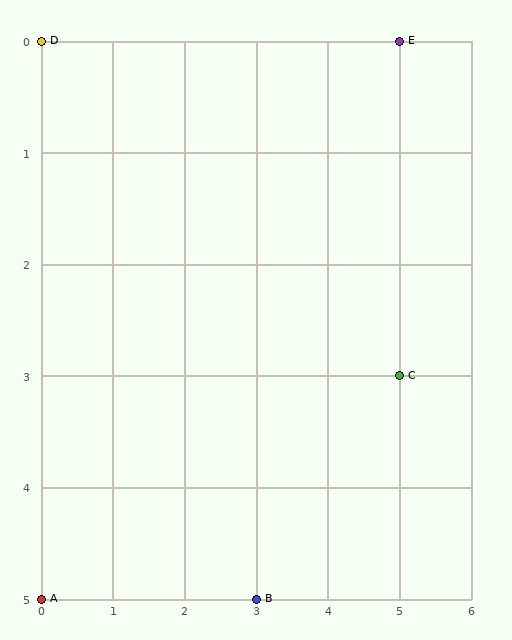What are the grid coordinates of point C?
Point C is at grid coordinates (5, 3).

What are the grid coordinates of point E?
Point E is at grid coordinates (5, 0).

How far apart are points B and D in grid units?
Points B and D are 3 columns and 5 rows apart (about 5.8 grid units diagonally).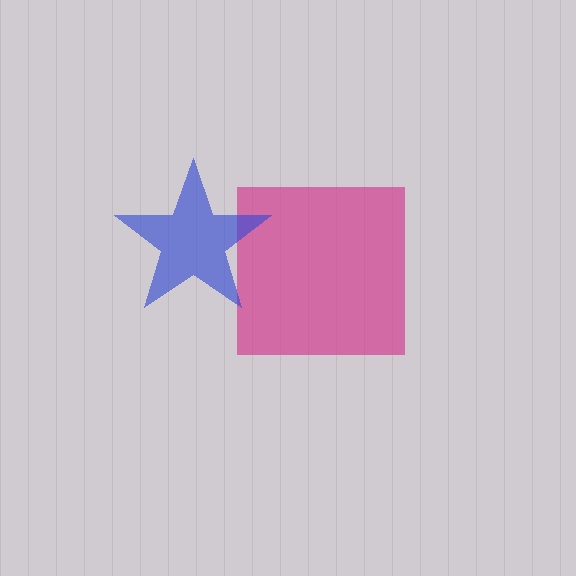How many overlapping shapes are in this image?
There are 2 overlapping shapes in the image.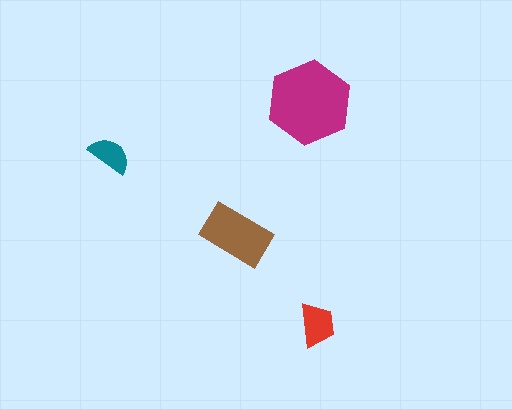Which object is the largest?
The magenta hexagon.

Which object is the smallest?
The teal semicircle.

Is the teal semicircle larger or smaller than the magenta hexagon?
Smaller.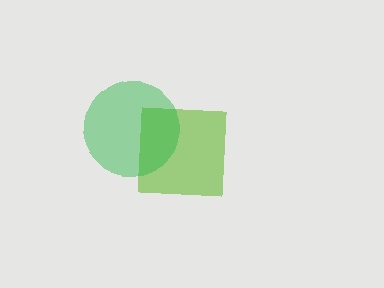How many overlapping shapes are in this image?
There are 2 overlapping shapes in the image.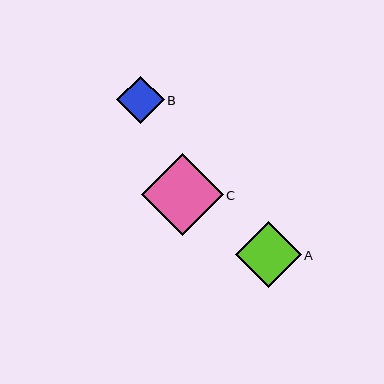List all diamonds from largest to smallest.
From largest to smallest: C, A, B.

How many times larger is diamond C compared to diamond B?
Diamond C is approximately 1.7 times the size of diamond B.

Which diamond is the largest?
Diamond C is the largest with a size of approximately 82 pixels.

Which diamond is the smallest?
Diamond B is the smallest with a size of approximately 48 pixels.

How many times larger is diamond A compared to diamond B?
Diamond A is approximately 1.4 times the size of diamond B.